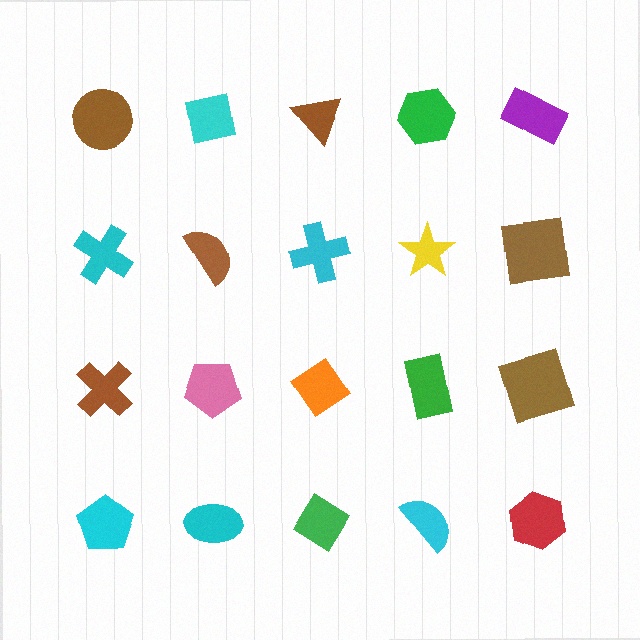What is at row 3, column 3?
An orange diamond.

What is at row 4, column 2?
A cyan ellipse.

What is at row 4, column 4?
A cyan semicircle.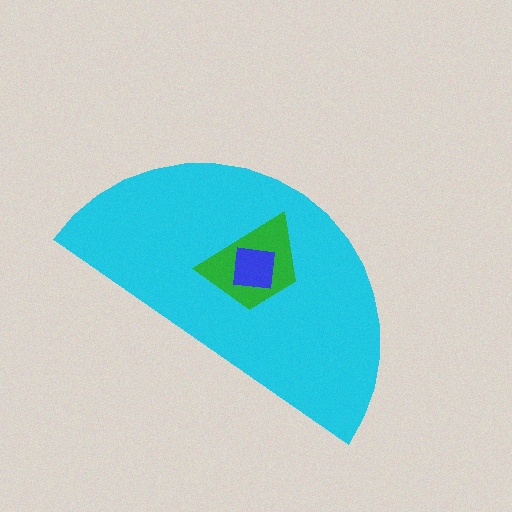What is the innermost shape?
The blue square.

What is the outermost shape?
The cyan semicircle.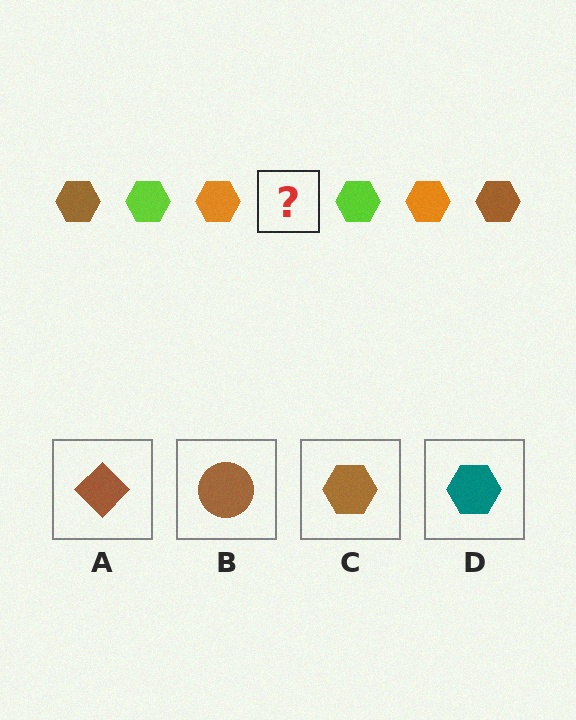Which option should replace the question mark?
Option C.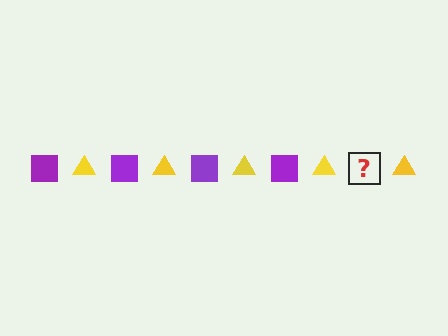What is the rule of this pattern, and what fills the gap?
The rule is that the pattern alternates between purple square and yellow triangle. The gap should be filled with a purple square.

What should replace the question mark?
The question mark should be replaced with a purple square.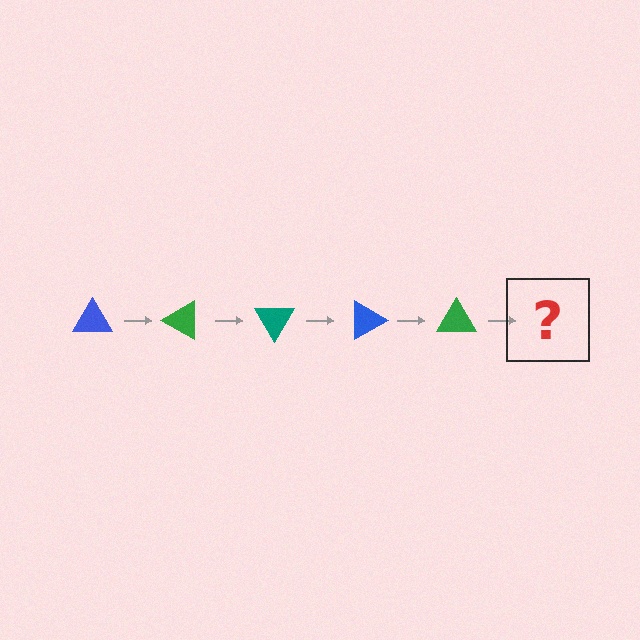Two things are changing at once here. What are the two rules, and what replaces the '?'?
The two rules are that it rotates 30 degrees each step and the color cycles through blue, green, and teal. The '?' should be a teal triangle, rotated 150 degrees from the start.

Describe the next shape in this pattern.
It should be a teal triangle, rotated 150 degrees from the start.